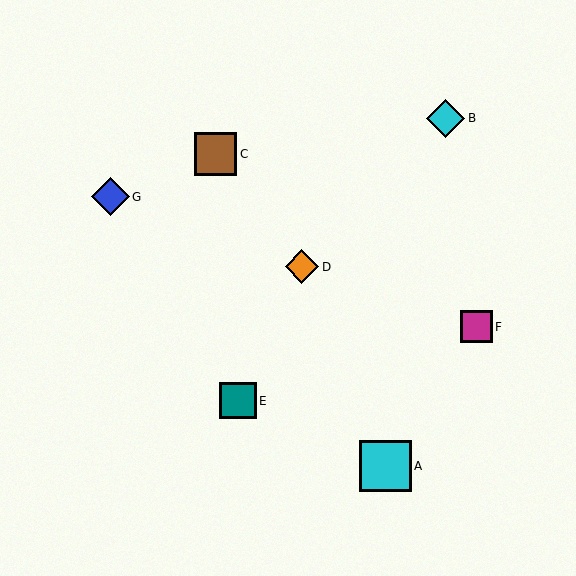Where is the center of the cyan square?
The center of the cyan square is at (385, 466).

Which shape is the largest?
The cyan square (labeled A) is the largest.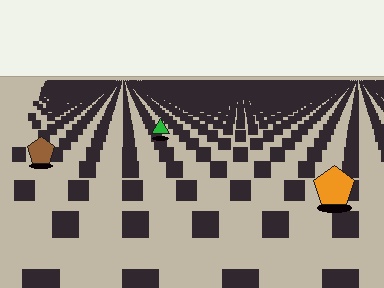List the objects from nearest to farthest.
From nearest to farthest: the orange pentagon, the brown pentagon, the green triangle.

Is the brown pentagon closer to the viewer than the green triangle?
Yes. The brown pentagon is closer — you can tell from the texture gradient: the ground texture is coarser near it.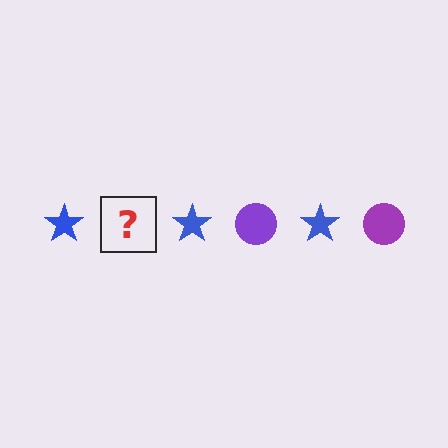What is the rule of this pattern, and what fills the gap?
The rule is that the pattern alternates between blue star and purple circle. The gap should be filled with a purple circle.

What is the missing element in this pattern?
The missing element is a purple circle.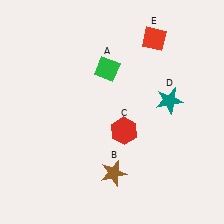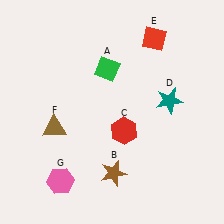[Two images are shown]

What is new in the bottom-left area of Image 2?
A pink hexagon (G) was added in the bottom-left area of Image 2.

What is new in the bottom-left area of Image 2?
A brown triangle (F) was added in the bottom-left area of Image 2.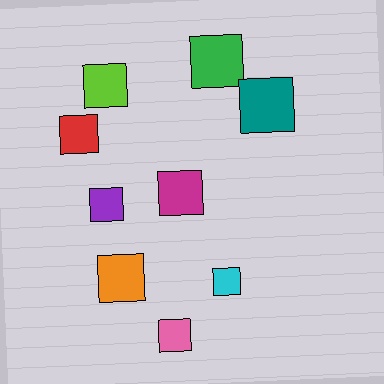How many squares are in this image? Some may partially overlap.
There are 9 squares.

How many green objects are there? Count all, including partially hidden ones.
There is 1 green object.